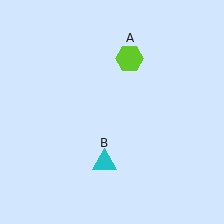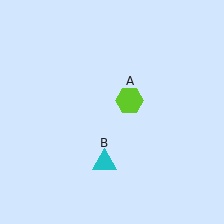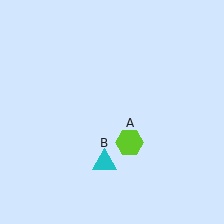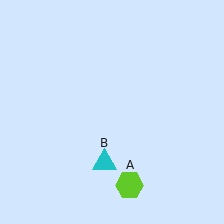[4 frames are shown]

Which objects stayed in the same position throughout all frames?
Cyan triangle (object B) remained stationary.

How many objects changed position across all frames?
1 object changed position: lime hexagon (object A).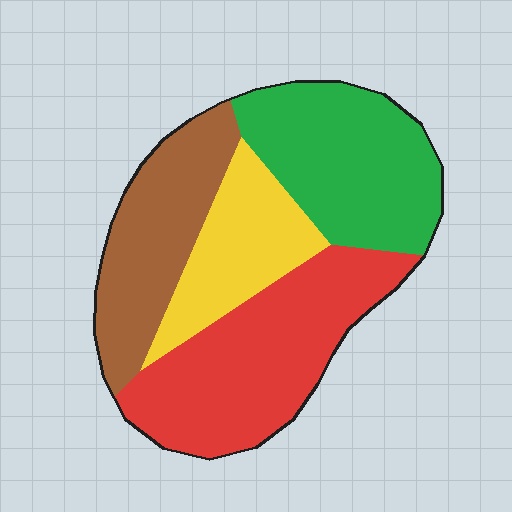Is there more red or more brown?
Red.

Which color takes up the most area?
Red, at roughly 35%.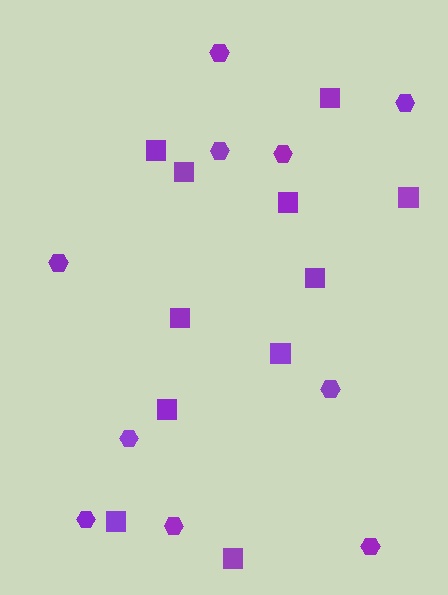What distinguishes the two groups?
There are 2 groups: one group of squares (11) and one group of hexagons (10).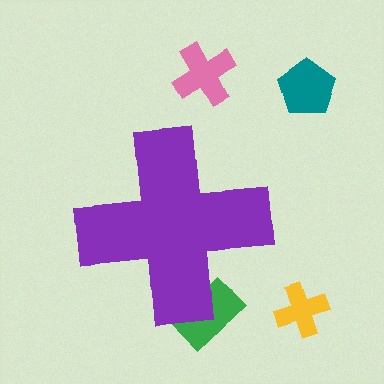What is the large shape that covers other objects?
A purple cross.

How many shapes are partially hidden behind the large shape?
1 shape is partially hidden.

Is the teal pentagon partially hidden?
No, the teal pentagon is fully visible.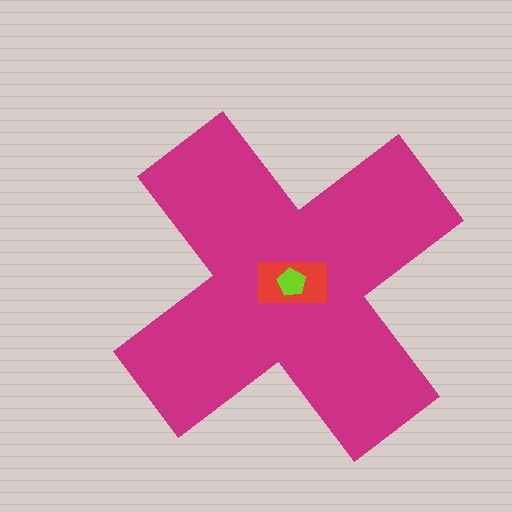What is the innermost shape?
The lime pentagon.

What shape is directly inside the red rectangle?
The lime pentagon.